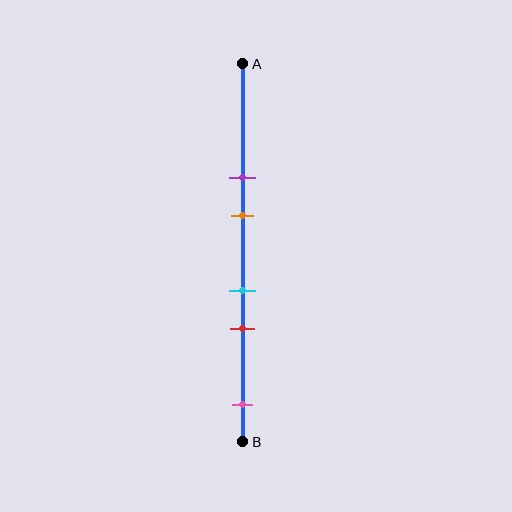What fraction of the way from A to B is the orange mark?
The orange mark is approximately 40% (0.4) of the way from A to B.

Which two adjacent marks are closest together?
The cyan and red marks are the closest adjacent pair.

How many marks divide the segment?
There are 5 marks dividing the segment.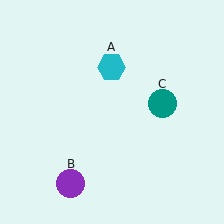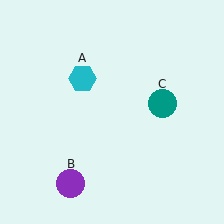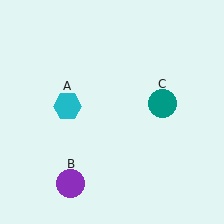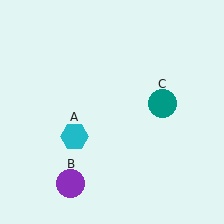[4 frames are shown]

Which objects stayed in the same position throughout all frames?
Purple circle (object B) and teal circle (object C) remained stationary.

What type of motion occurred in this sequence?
The cyan hexagon (object A) rotated counterclockwise around the center of the scene.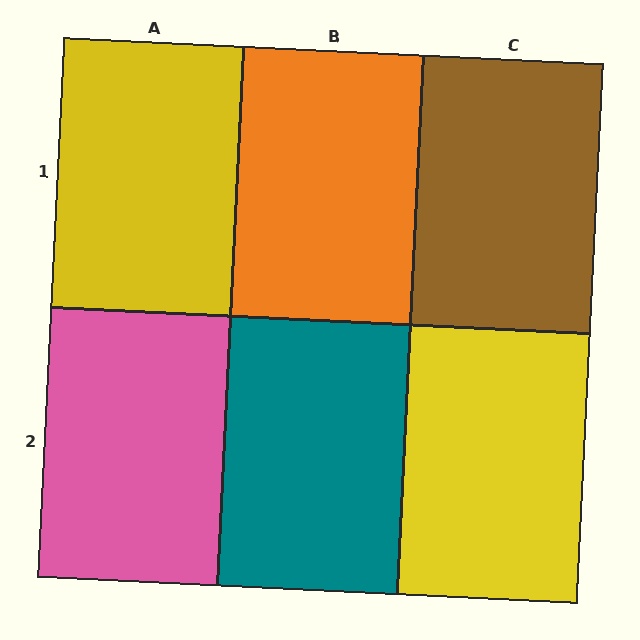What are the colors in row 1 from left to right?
Yellow, orange, brown.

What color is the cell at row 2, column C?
Yellow.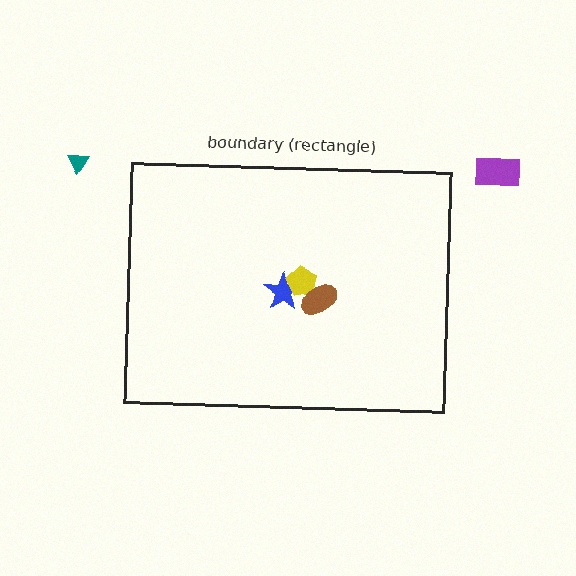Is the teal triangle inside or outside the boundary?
Outside.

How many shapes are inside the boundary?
3 inside, 2 outside.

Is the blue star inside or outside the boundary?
Inside.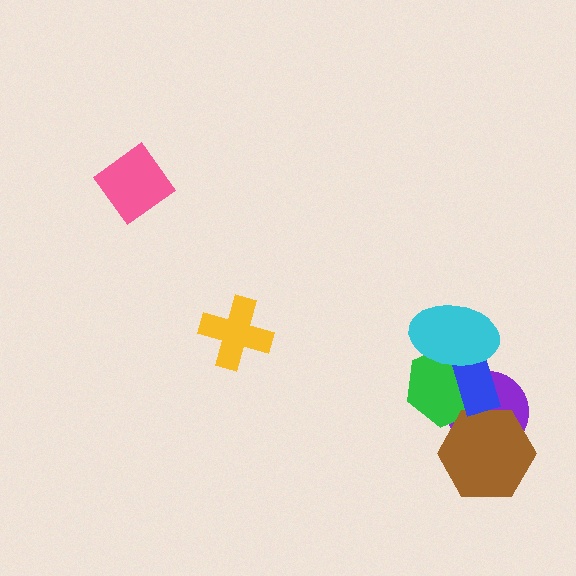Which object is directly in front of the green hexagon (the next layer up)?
The brown hexagon is directly in front of the green hexagon.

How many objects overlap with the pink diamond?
0 objects overlap with the pink diamond.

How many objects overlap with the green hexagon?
4 objects overlap with the green hexagon.